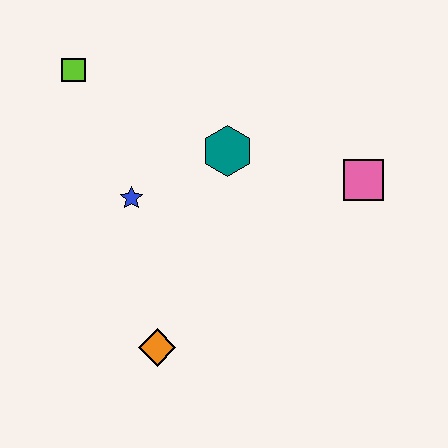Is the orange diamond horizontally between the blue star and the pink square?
Yes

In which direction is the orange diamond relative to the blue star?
The orange diamond is below the blue star.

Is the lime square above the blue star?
Yes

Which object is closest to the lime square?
The blue star is closest to the lime square.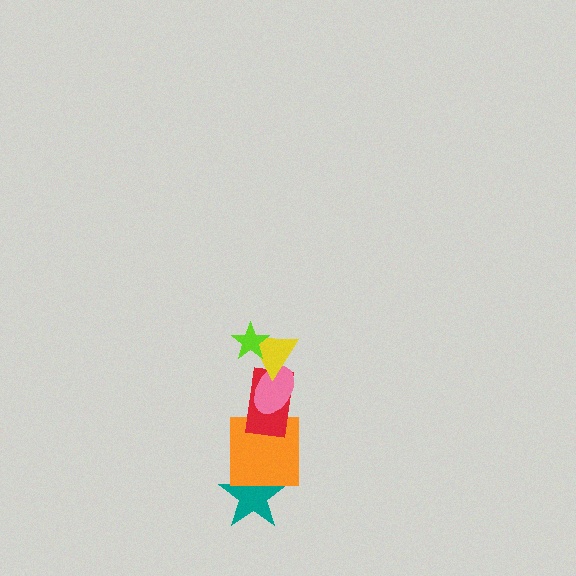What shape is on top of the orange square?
The red rectangle is on top of the orange square.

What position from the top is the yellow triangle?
The yellow triangle is 2nd from the top.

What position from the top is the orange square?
The orange square is 5th from the top.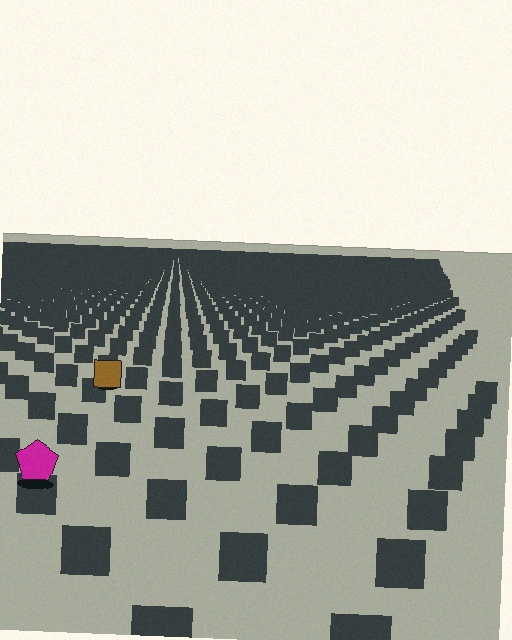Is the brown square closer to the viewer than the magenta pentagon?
No. The magenta pentagon is closer — you can tell from the texture gradient: the ground texture is coarser near it.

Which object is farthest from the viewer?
The brown square is farthest from the viewer. It appears smaller and the ground texture around it is denser.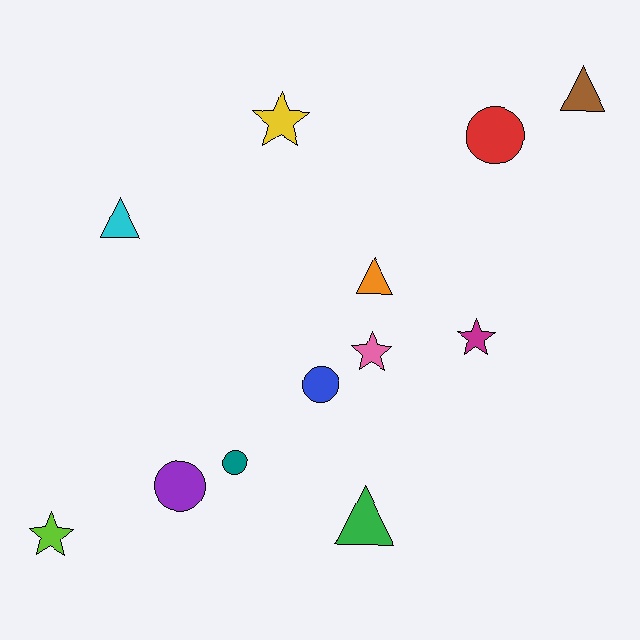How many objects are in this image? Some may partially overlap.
There are 12 objects.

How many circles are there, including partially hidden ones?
There are 4 circles.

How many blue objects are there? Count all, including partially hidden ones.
There is 1 blue object.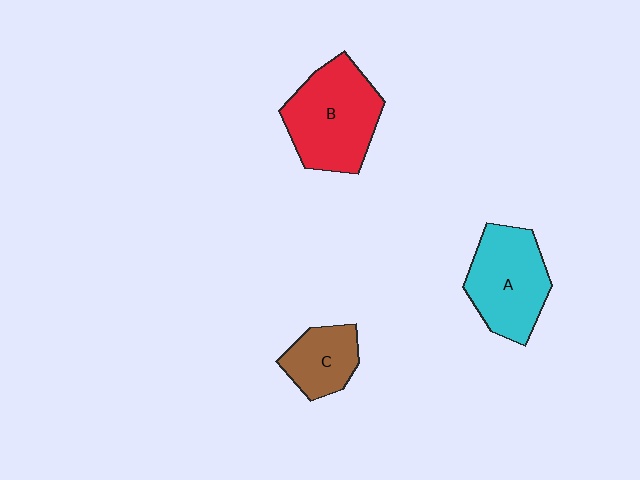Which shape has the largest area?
Shape B (red).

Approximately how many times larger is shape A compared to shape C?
Approximately 1.7 times.